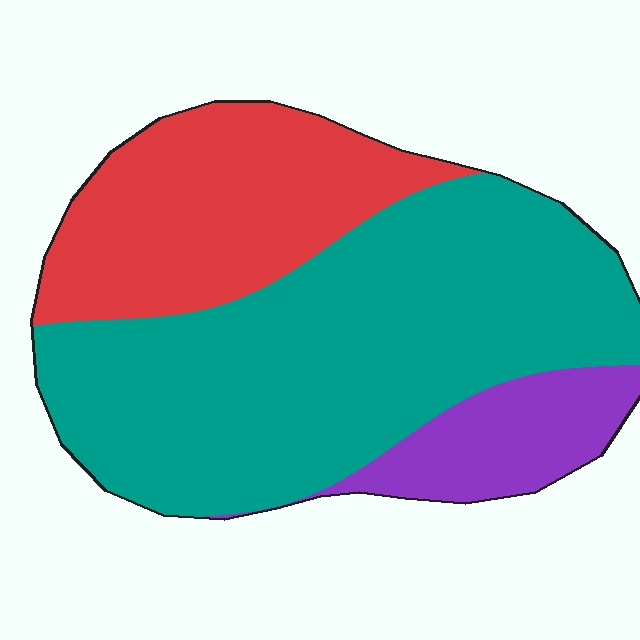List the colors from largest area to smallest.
From largest to smallest: teal, red, purple.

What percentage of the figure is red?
Red takes up between a quarter and a half of the figure.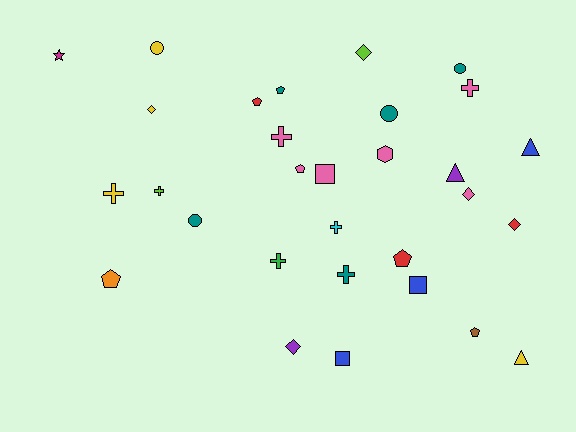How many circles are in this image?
There are 4 circles.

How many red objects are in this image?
There are 3 red objects.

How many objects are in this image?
There are 30 objects.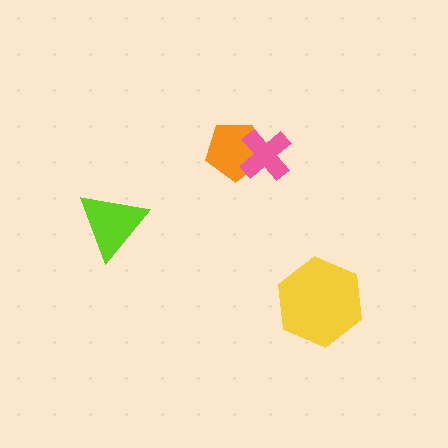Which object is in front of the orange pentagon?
The pink cross is in front of the orange pentagon.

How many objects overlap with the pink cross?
1 object overlaps with the pink cross.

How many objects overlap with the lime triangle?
0 objects overlap with the lime triangle.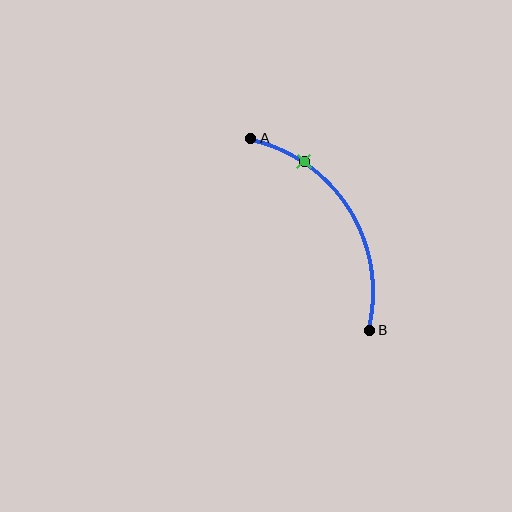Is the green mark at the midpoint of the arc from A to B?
No. The green mark lies on the arc but is closer to endpoint A. The arc midpoint would be at the point on the curve equidistant along the arc from both A and B.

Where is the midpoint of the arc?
The arc midpoint is the point on the curve farthest from the straight line joining A and B. It sits to the right of that line.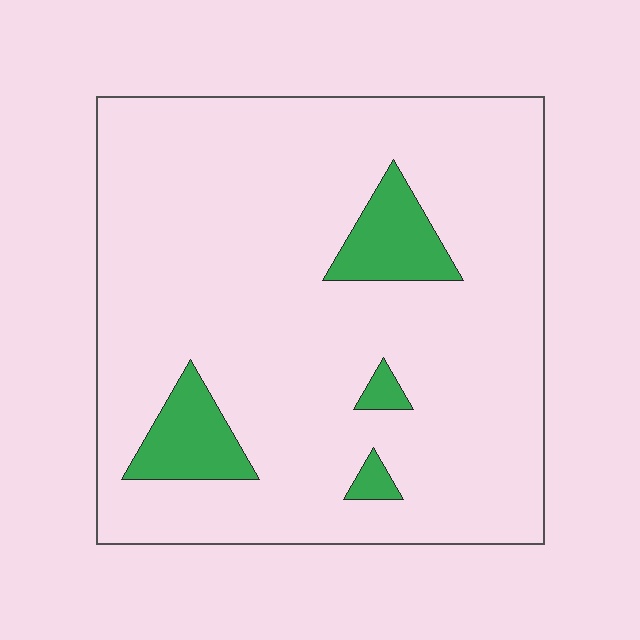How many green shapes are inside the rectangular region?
4.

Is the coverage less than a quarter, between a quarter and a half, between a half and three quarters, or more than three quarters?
Less than a quarter.